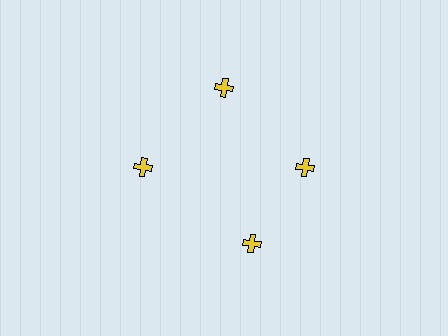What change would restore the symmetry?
The symmetry would be restored by rotating it back into even spacing with its neighbors so that all 4 crosses sit at equal angles and equal distance from the center.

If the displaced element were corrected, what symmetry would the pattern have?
It would have 4-fold rotational symmetry — the pattern would map onto itself every 90 degrees.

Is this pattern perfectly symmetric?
No. The 4 yellow crosses are arranged in a ring, but one element near the 6 o'clock position is rotated out of alignment along the ring, breaking the 4-fold rotational symmetry.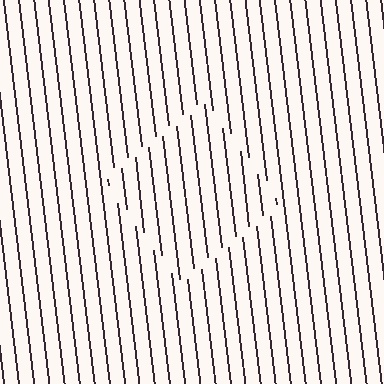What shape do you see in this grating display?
An illusory square. The interior of the shape contains the same grating, shifted by half a period — the contour is defined by the phase discontinuity where line-ends from the inner and outer gratings abut.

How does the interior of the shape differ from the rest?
The interior of the shape contains the same grating, shifted by half a period — the contour is defined by the phase discontinuity where line-ends from the inner and outer gratings abut.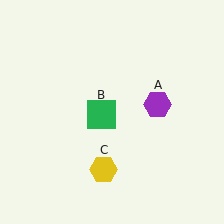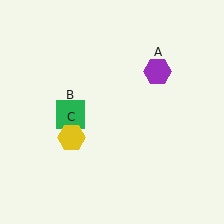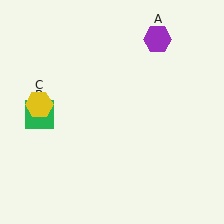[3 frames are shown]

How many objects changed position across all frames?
3 objects changed position: purple hexagon (object A), green square (object B), yellow hexagon (object C).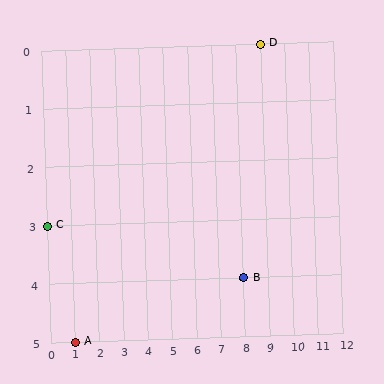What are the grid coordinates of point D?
Point D is at grid coordinates (9, 0).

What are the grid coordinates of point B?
Point B is at grid coordinates (8, 4).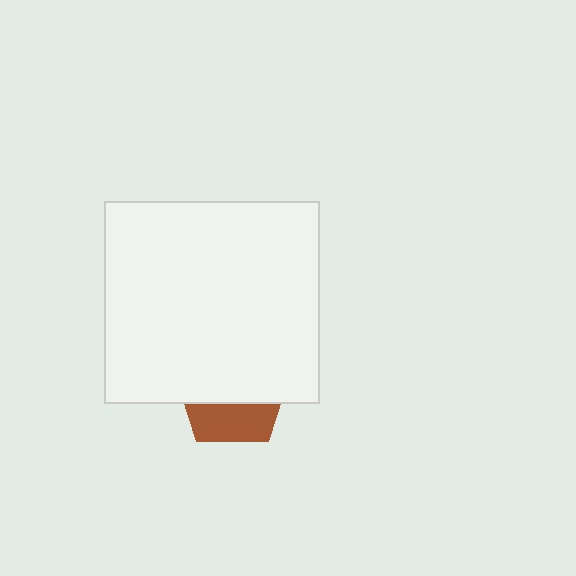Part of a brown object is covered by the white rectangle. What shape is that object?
It is a pentagon.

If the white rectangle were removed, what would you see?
You would see the complete brown pentagon.